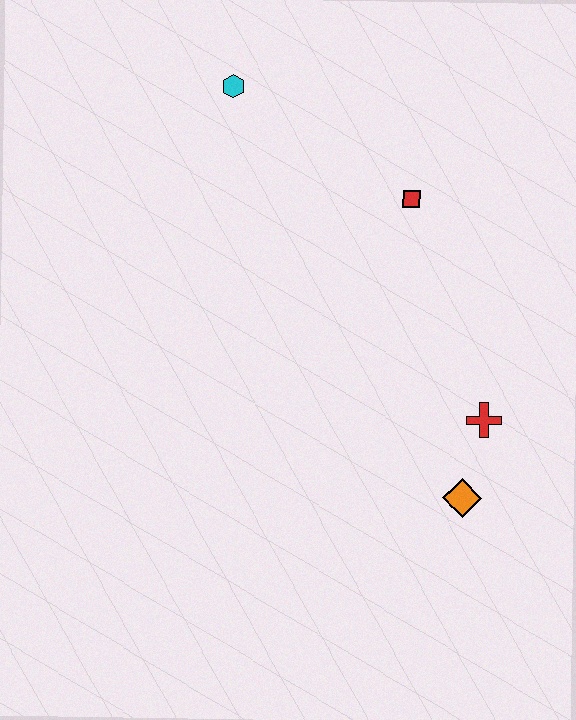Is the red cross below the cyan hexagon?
Yes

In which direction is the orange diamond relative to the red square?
The orange diamond is below the red square.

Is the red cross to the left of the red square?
No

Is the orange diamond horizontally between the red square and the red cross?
Yes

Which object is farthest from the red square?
The orange diamond is farthest from the red square.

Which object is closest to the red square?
The cyan hexagon is closest to the red square.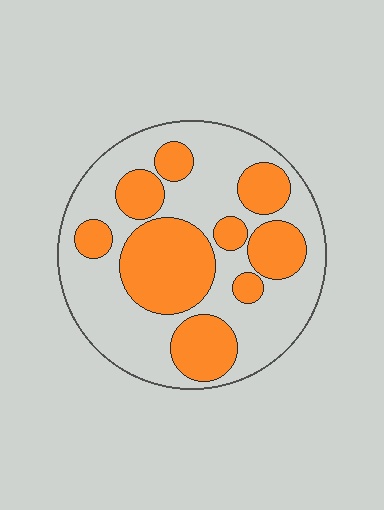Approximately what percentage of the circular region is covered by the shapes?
Approximately 40%.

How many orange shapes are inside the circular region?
9.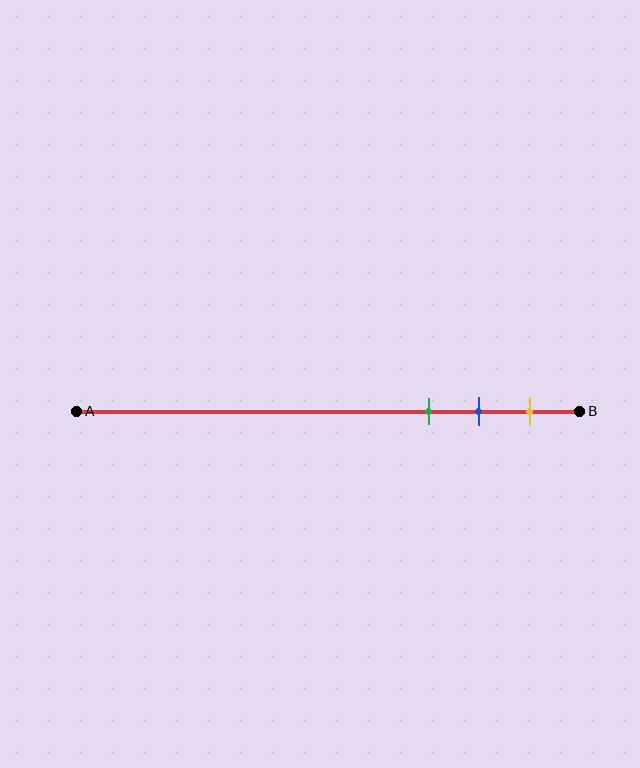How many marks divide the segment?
There are 3 marks dividing the segment.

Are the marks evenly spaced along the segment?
Yes, the marks are approximately evenly spaced.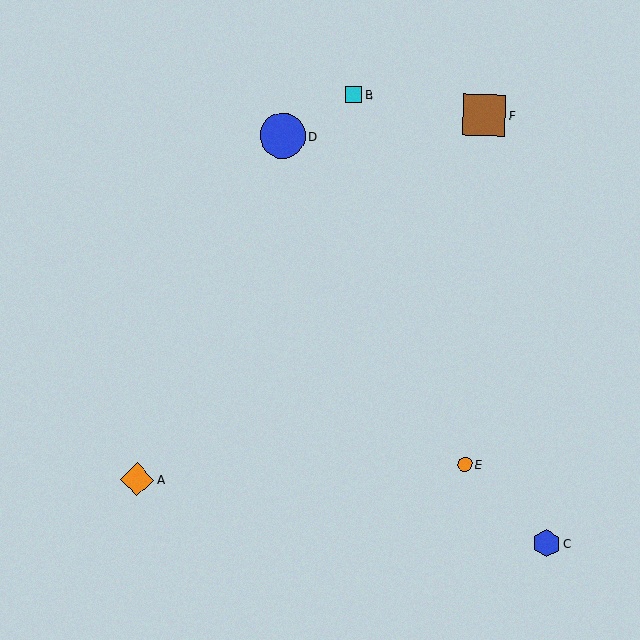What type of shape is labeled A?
Shape A is an orange diamond.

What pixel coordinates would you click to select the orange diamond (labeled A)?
Click at (137, 479) to select the orange diamond A.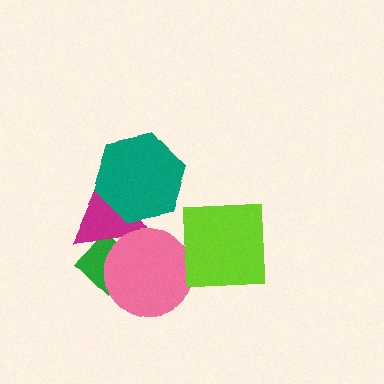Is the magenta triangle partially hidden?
Yes, it is partially covered by another shape.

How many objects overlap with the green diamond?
2 objects overlap with the green diamond.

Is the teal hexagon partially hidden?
No, no other shape covers it.